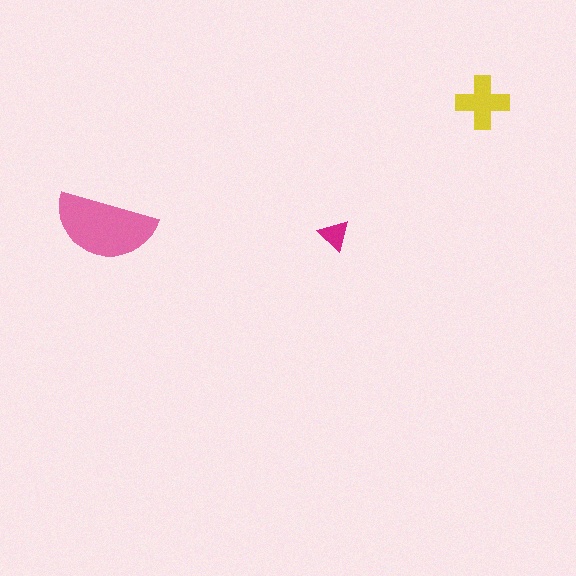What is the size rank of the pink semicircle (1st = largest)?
1st.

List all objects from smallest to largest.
The magenta triangle, the yellow cross, the pink semicircle.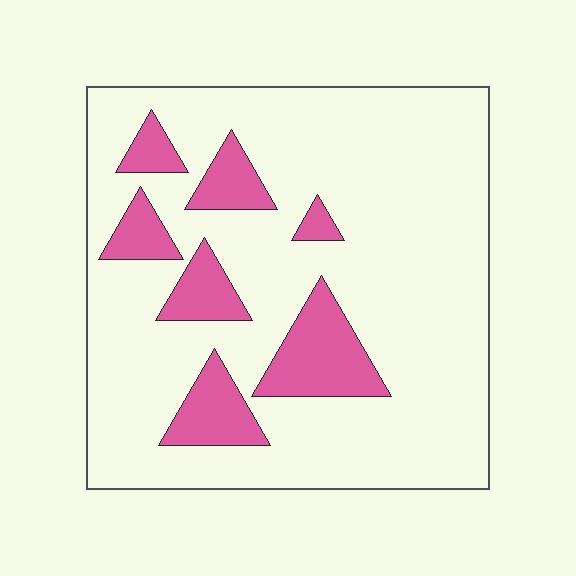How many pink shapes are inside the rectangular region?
7.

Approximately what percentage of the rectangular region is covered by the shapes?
Approximately 20%.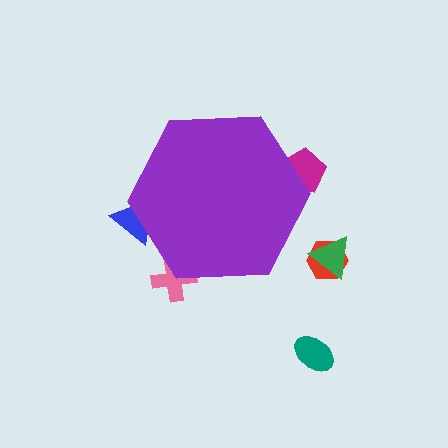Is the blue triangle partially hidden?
Yes, the blue triangle is partially hidden behind the purple hexagon.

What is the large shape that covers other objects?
A purple hexagon.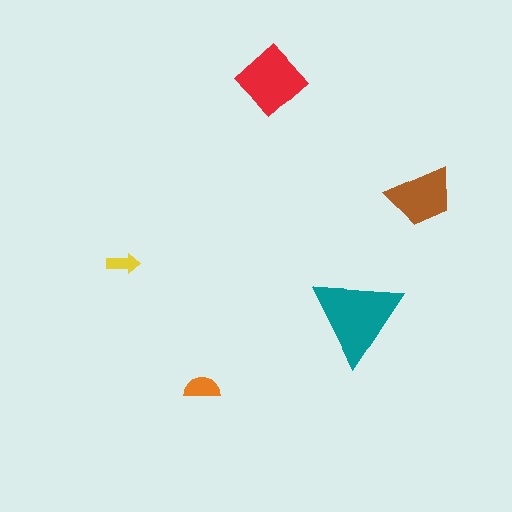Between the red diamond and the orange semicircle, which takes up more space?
The red diamond.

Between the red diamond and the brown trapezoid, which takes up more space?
The red diamond.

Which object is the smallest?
The yellow arrow.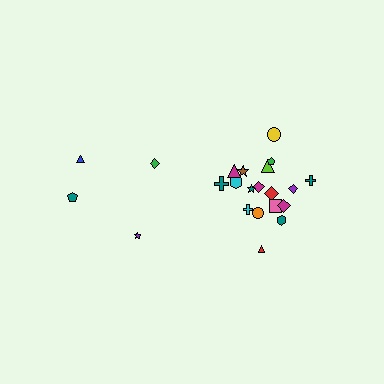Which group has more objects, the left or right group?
The right group.